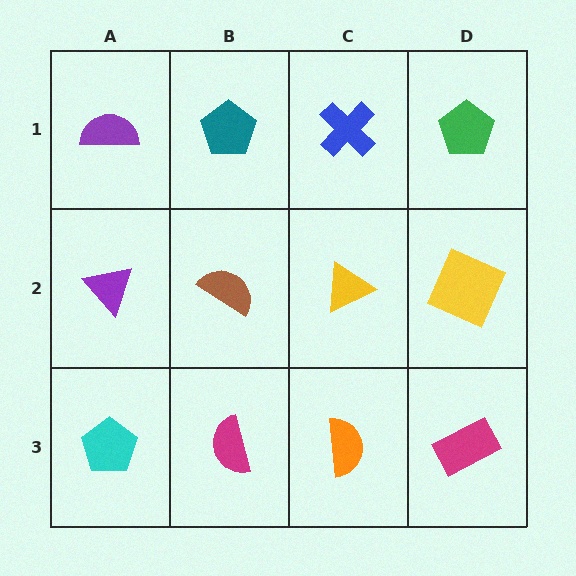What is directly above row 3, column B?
A brown semicircle.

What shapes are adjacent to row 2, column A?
A purple semicircle (row 1, column A), a cyan pentagon (row 3, column A), a brown semicircle (row 2, column B).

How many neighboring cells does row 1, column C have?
3.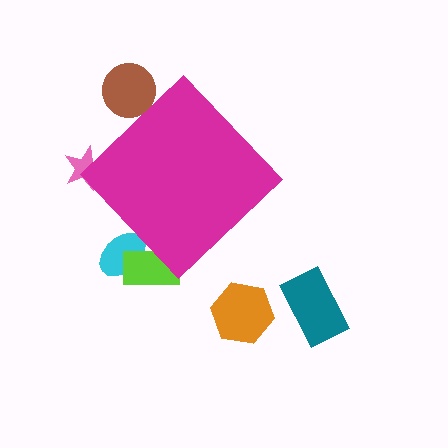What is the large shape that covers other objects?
A magenta diamond.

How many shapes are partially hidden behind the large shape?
4 shapes are partially hidden.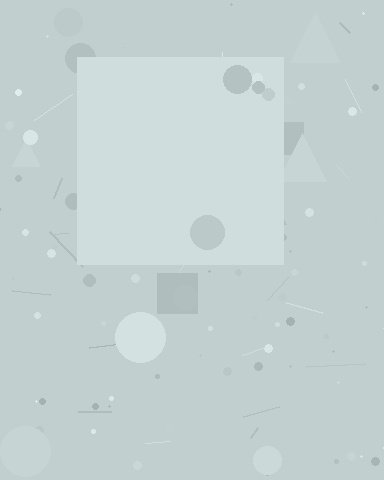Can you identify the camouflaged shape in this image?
The camouflaged shape is a square.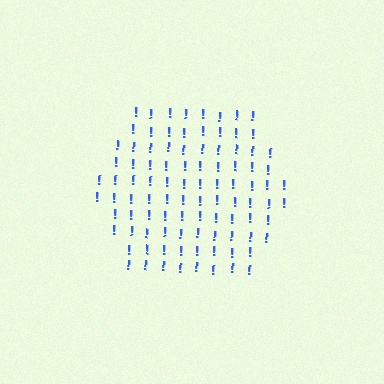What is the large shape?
The large shape is a hexagon.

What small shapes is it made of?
It is made of small exclamation marks.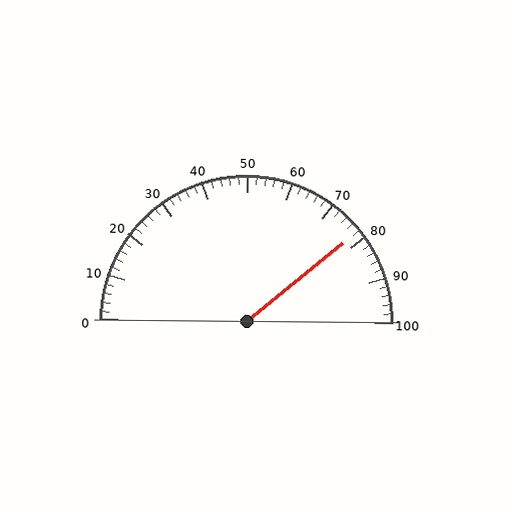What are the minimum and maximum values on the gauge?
The gauge ranges from 0 to 100.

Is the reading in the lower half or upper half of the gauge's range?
The reading is in the upper half of the range (0 to 100).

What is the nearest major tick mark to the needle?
The nearest major tick mark is 80.